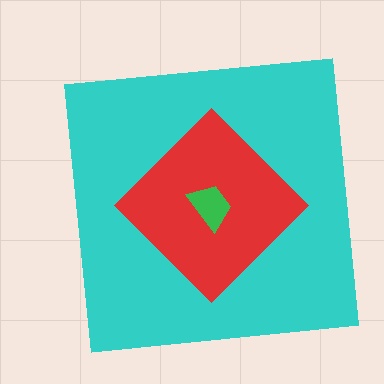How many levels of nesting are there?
3.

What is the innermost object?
The green trapezoid.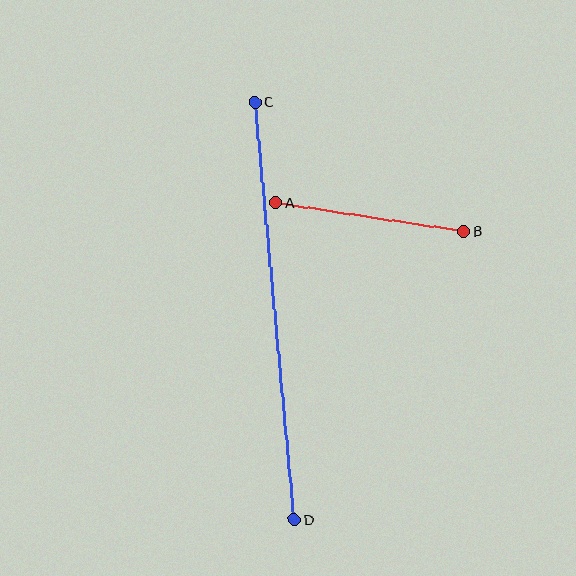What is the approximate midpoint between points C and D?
The midpoint is at approximately (275, 311) pixels.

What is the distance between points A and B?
The distance is approximately 190 pixels.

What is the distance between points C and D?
The distance is approximately 419 pixels.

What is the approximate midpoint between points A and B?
The midpoint is at approximately (370, 217) pixels.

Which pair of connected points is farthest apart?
Points C and D are farthest apart.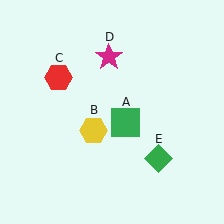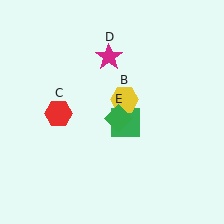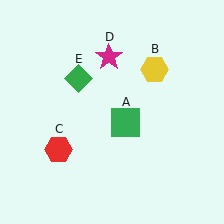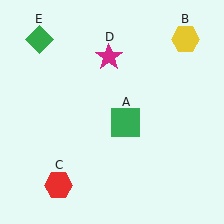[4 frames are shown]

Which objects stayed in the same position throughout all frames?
Green square (object A) and magenta star (object D) remained stationary.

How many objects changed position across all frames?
3 objects changed position: yellow hexagon (object B), red hexagon (object C), green diamond (object E).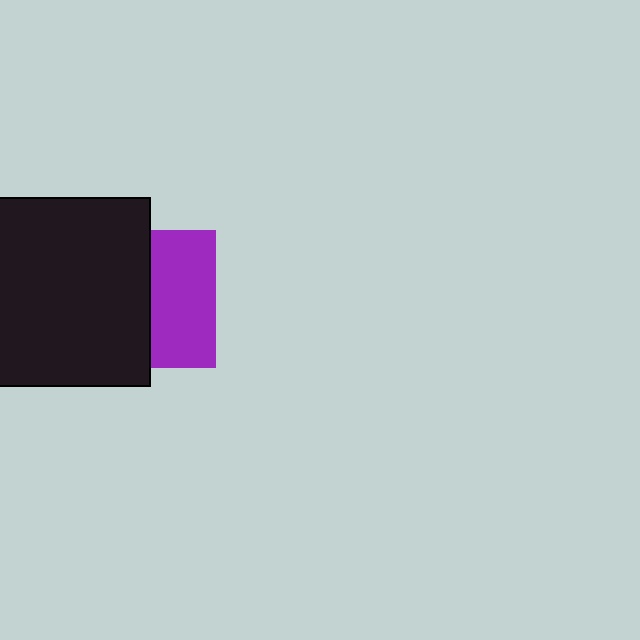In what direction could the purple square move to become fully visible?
The purple square could move right. That would shift it out from behind the black square entirely.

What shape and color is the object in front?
The object in front is a black square.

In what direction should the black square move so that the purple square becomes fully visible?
The black square should move left. That is the shortest direction to clear the overlap and leave the purple square fully visible.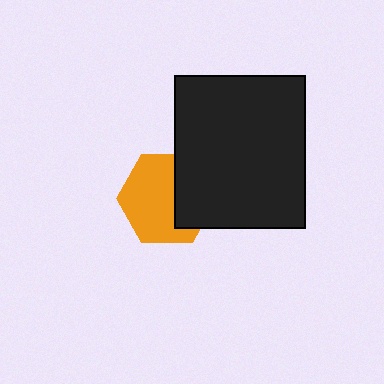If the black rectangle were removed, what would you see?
You would see the complete orange hexagon.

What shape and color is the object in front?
The object in front is a black rectangle.